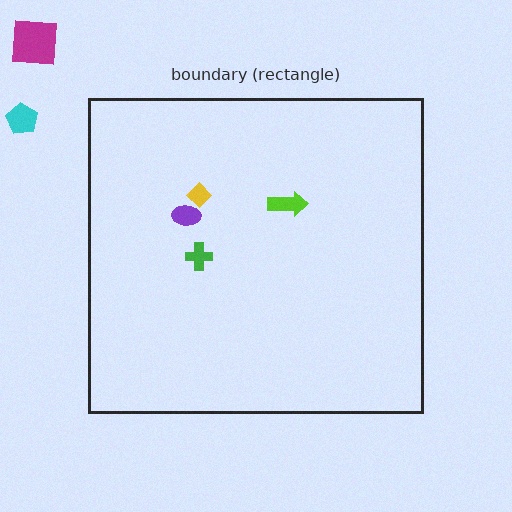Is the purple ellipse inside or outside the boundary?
Inside.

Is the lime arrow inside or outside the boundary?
Inside.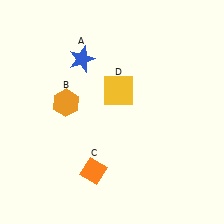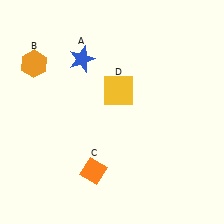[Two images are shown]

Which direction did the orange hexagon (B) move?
The orange hexagon (B) moved up.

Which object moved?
The orange hexagon (B) moved up.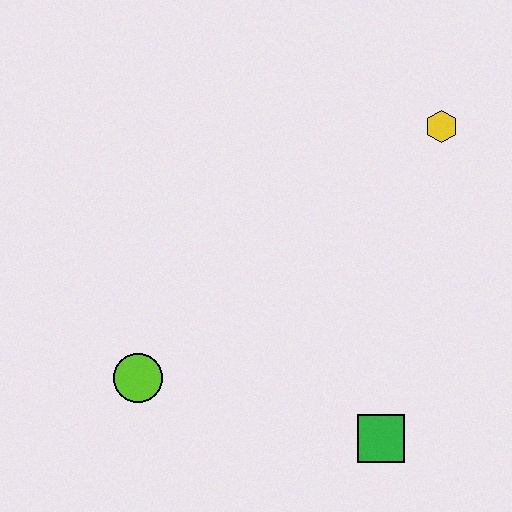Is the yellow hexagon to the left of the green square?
No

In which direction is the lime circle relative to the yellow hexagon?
The lime circle is to the left of the yellow hexagon.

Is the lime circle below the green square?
No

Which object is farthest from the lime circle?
The yellow hexagon is farthest from the lime circle.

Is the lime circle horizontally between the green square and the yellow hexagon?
No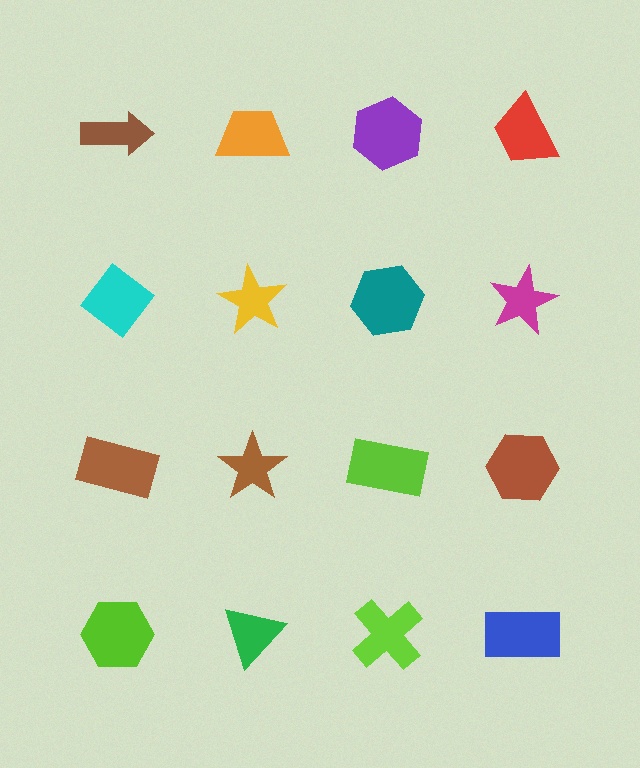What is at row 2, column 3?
A teal hexagon.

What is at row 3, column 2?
A brown star.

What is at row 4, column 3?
A lime cross.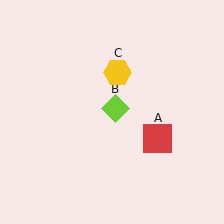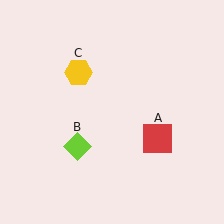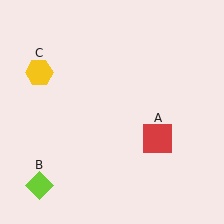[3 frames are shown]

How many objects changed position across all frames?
2 objects changed position: lime diamond (object B), yellow hexagon (object C).